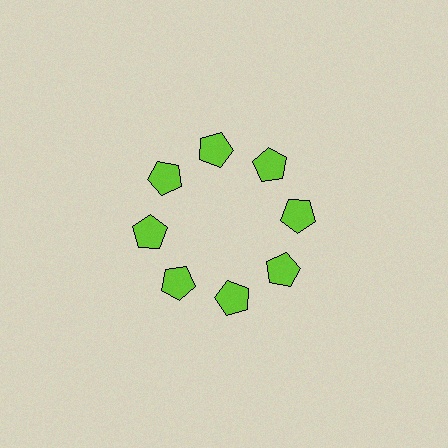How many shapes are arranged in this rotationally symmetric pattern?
There are 8 shapes, arranged in 8 groups of 1.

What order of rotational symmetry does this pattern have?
This pattern has 8-fold rotational symmetry.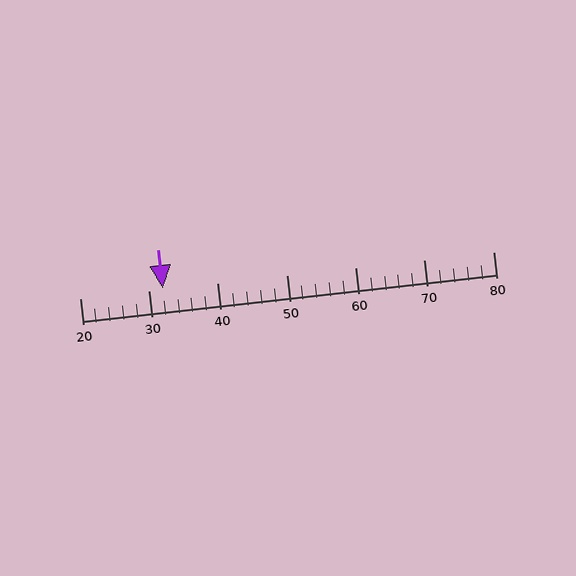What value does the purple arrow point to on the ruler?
The purple arrow points to approximately 32.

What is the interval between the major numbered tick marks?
The major tick marks are spaced 10 units apart.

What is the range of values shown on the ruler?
The ruler shows values from 20 to 80.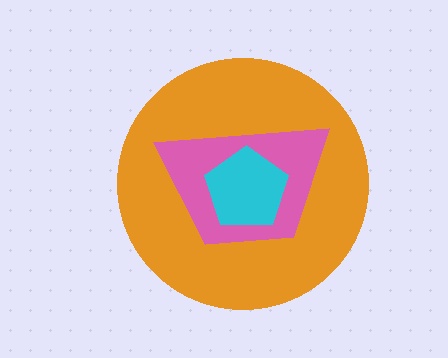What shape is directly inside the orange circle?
The pink trapezoid.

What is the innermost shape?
The cyan pentagon.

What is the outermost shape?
The orange circle.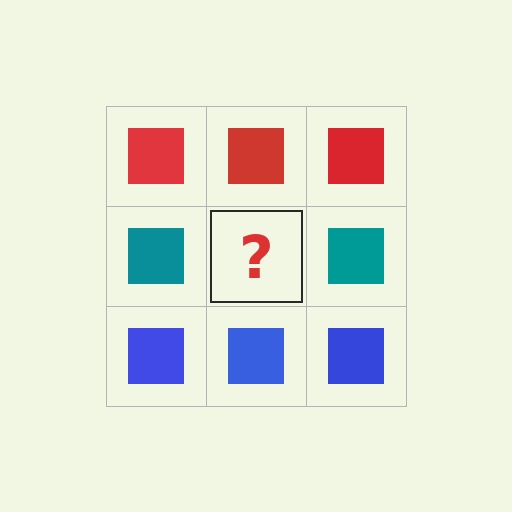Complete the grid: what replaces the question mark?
The question mark should be replaced with a teal square.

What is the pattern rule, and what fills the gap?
The rule is that each row has a consistent color. The gap should be filled with a teal square.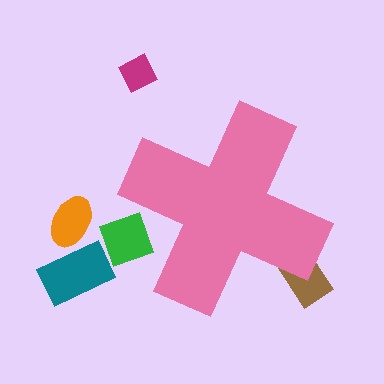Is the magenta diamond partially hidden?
No, the magenta diamond is fully visible.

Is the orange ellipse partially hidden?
No, the orange ellipse is fully visible.